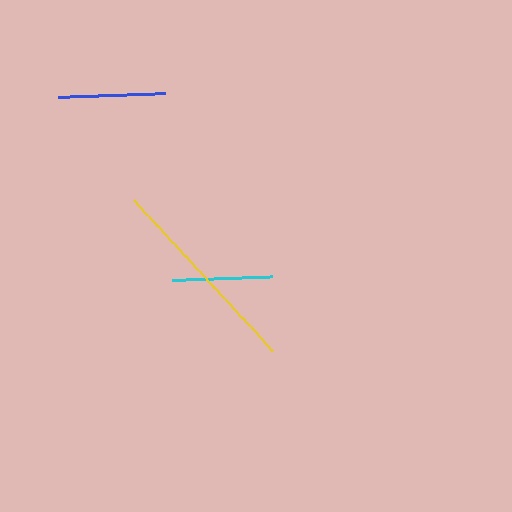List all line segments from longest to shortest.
From longest to shortest: yellow, blue, cyan.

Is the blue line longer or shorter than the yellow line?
The yellow line is longer than the blue line.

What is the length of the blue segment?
The blue segment is approximately 108 pixels long.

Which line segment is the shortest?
The cyan line is the shortest at approximately 100 pixels.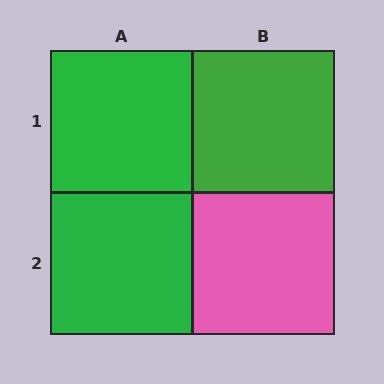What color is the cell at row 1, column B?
Green.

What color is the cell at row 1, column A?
Green.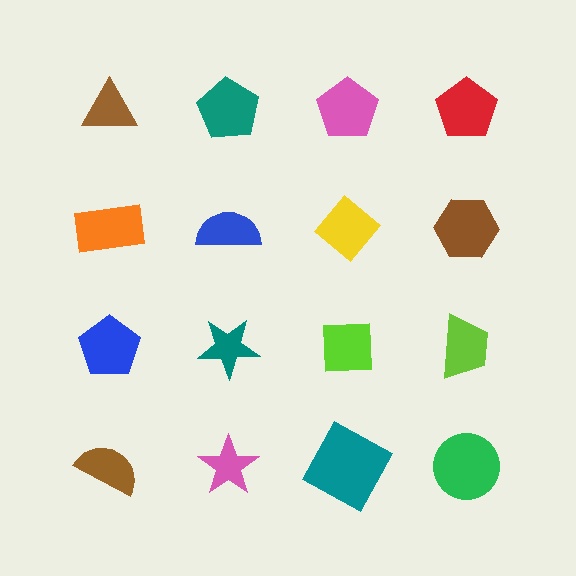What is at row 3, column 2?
A teal star.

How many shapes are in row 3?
4 shapes.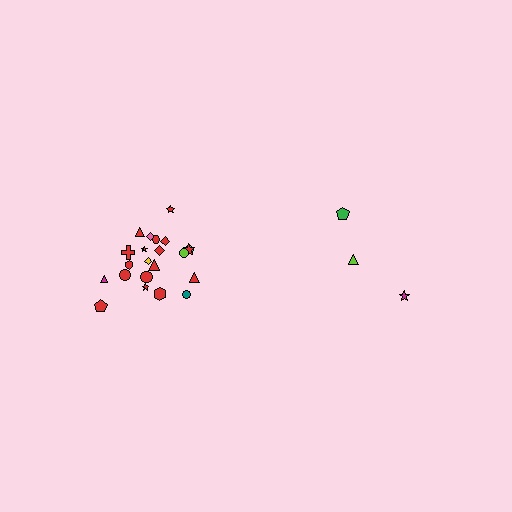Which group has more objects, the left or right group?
The left group.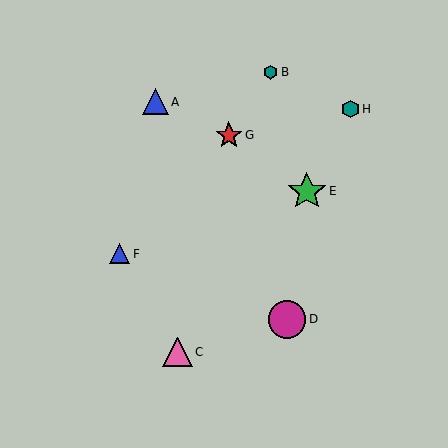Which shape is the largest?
The green star (labeled E) is the largest.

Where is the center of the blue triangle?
The center of the blue triangle is at (155, 102).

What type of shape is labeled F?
Shape F is a blue triangle.